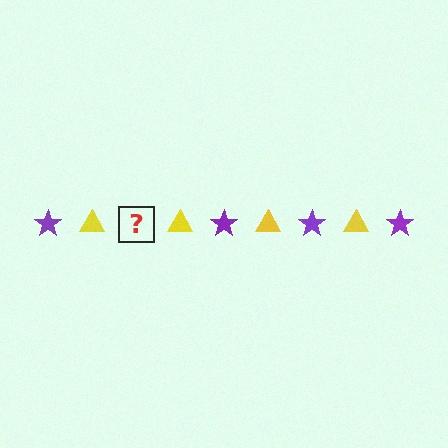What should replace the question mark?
The question mark should be replaced with a purple star.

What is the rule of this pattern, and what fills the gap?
The rule is that the pattern alternates between purple star and yellow triangle. The gap should be filled with a purple star.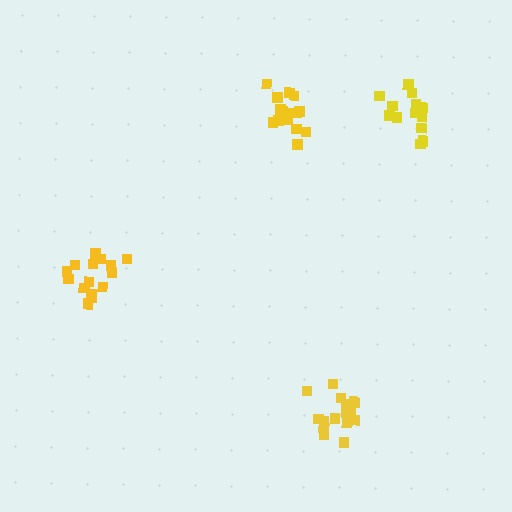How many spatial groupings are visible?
There are 4 spatial groupings.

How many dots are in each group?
Group 1: 13 dots, Group 2: 17 dots, Group 3: 16 dots, Group 4: 18 dots (64 total).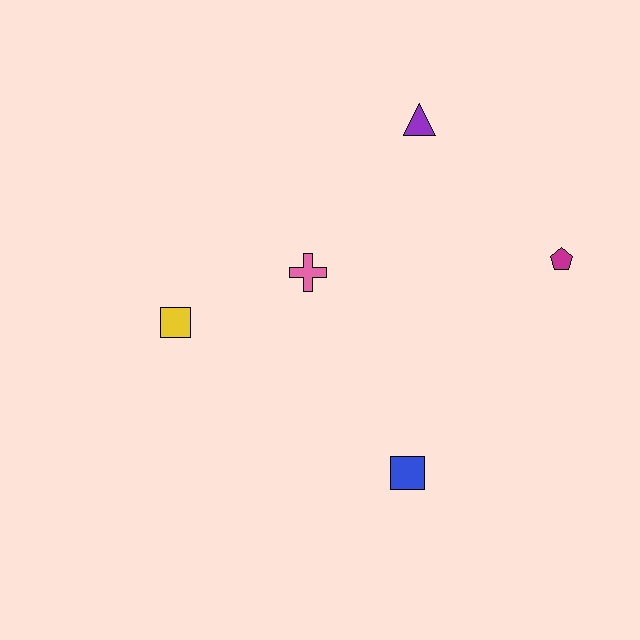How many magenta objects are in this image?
There is 1 magenta object.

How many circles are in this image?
There are no circles.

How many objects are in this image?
There are 5 objects.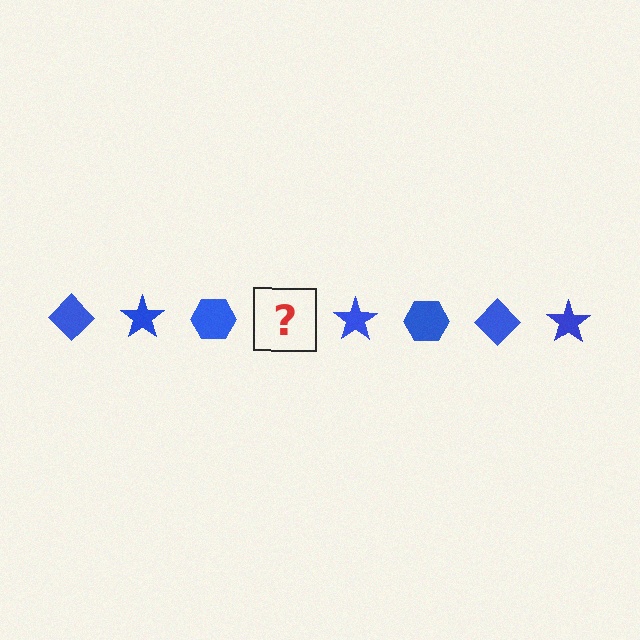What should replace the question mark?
The question mark should be replaced with a blue diamond.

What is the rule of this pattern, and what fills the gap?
The rule is that the pattern cycles through diamond, star, hexagon shapes in blue. The gap should be filled with a blue diamond.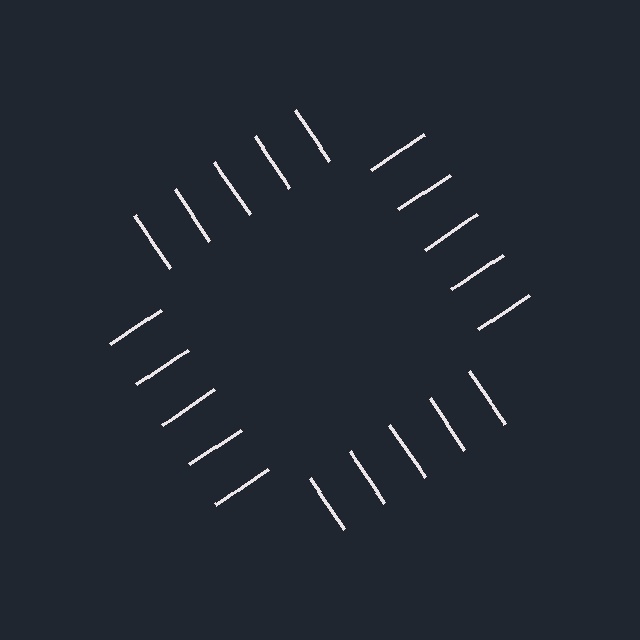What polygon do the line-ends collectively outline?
An illusory square — the line segments terminate on its edges but no continuous stroke is drawn.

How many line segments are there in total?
20 — 5 along each of the 4 edges.